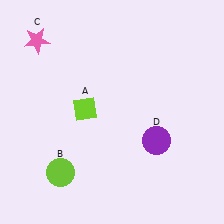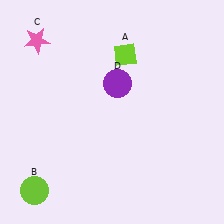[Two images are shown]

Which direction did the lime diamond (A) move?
The lime diamond (A) moved up.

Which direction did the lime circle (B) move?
The lime circle (B) moved left.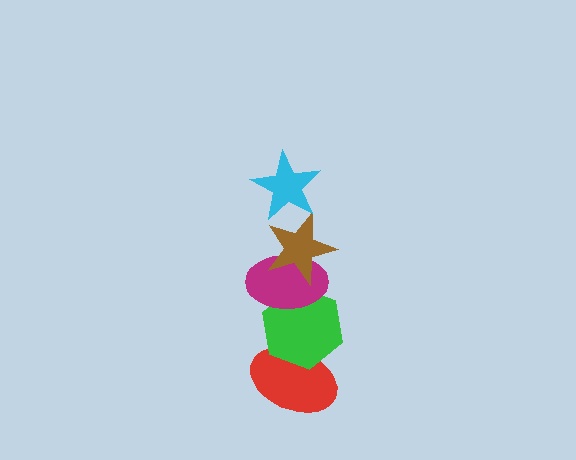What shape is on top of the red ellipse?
The green hexagon is on top of the red ellipse.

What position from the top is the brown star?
The brown star is 2nd from the top.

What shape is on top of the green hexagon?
The magenta ellipse is on top of the green hexagon.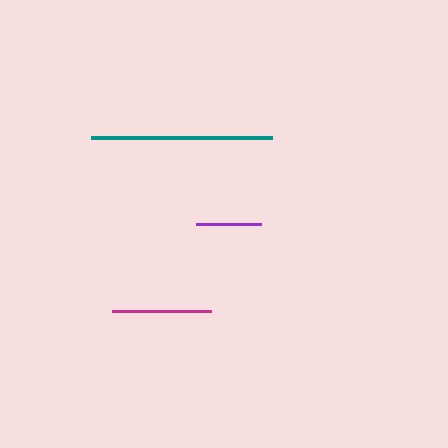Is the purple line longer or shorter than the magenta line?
The magenta line is longer than the purple line.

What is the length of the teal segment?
The teal segment is approximately 181 pixels long.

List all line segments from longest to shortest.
From longest to shortest: teal, magenta, purple.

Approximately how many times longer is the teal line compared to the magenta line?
The teal line is approximately 1.8 times the length of the magenta line.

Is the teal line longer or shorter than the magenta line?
The teal line is longer than the magenta line.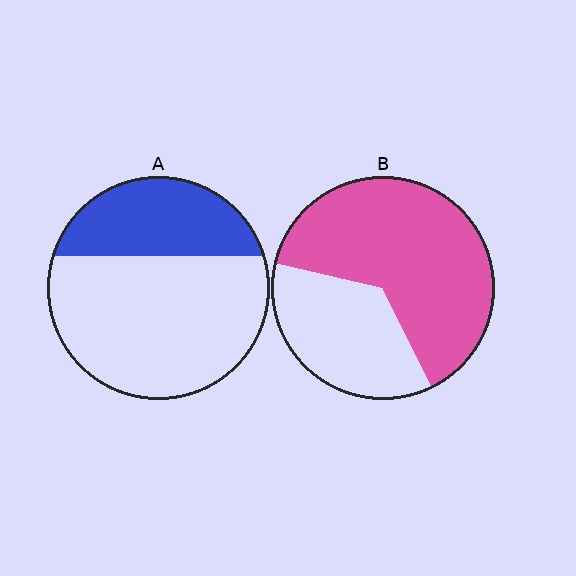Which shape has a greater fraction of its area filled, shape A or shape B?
Shape B.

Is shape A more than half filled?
No.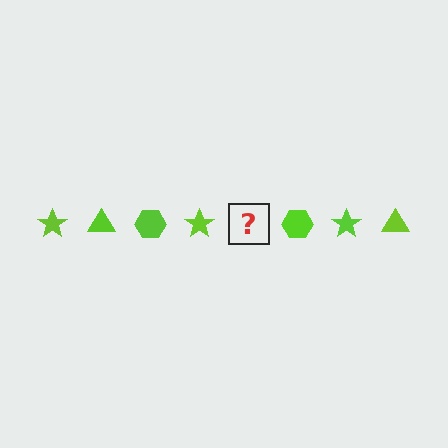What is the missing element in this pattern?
The missing element is a lime triangle.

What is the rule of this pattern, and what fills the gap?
The rule is that the pattern cycles through star, triangle, hexagon shapes in lime. The gap should be filled with a lime triangle.